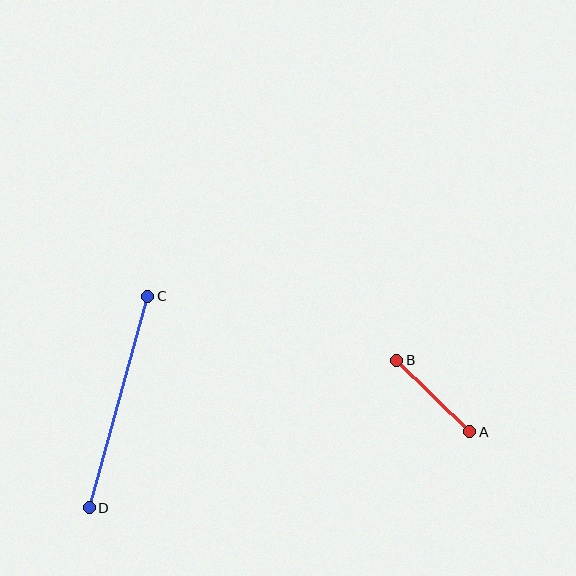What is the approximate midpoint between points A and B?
The midpoint is at approximately (433, 396) pixels.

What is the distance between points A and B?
The distance is approximately 103 pixels.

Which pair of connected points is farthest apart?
Points C and D are farthest apart.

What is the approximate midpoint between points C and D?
The midpoint is at approximately (118, 402) pixels.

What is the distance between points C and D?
The distance is approximately 219 pixels.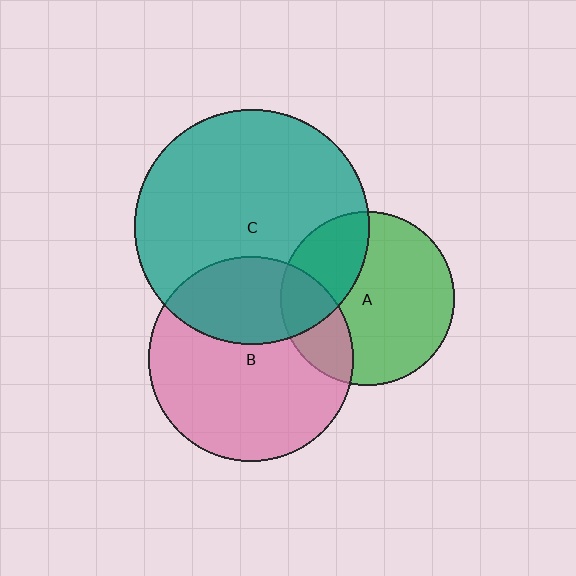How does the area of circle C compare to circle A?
Approximately 1.8 times.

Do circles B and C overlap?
Yes.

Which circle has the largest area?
Circle C (teal).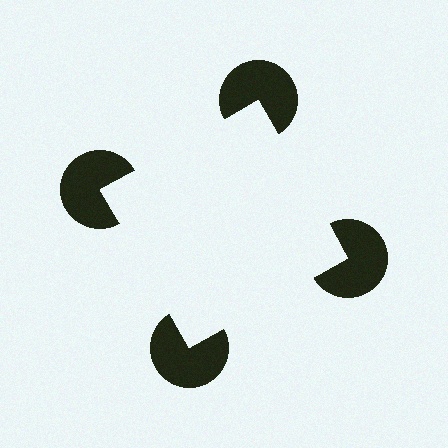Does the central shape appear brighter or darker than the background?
It typically appears slightly brighter than the background, even though no actual brightness change is drawn.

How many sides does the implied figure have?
4 sides.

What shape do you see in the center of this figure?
An illusory square — its edges are inferred from the aligned wedge cuts in the pac-man discs, not physically drawn.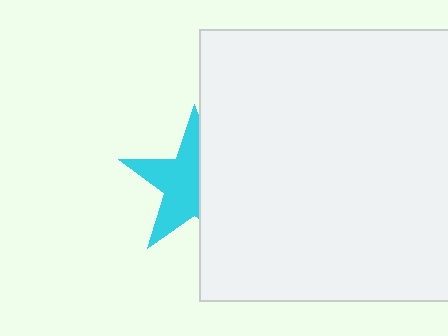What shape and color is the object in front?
The object in front is a white rectangle.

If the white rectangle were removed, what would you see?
You would see the complete cyan star.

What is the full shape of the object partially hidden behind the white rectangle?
The partially hidden object is a cyan star.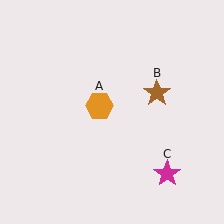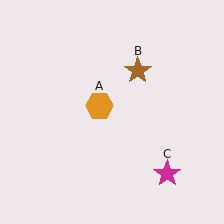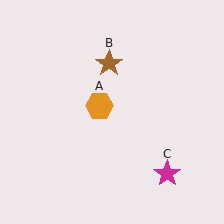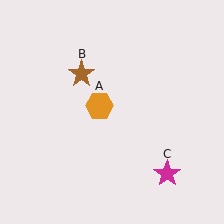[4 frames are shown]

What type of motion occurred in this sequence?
The brown star (object B) rotated counterclockwise around the center of the scene.